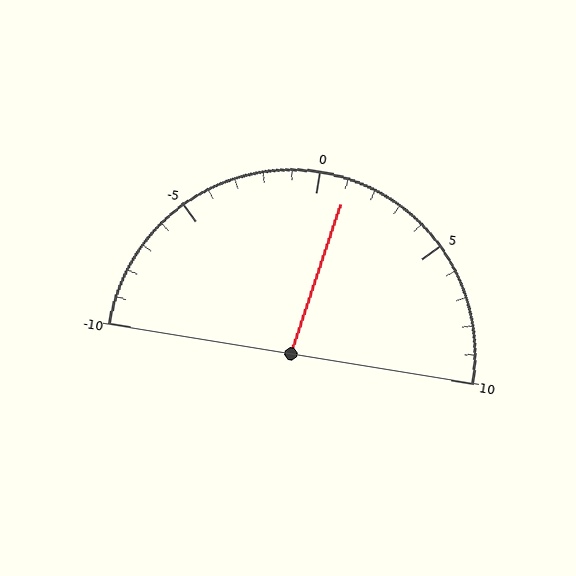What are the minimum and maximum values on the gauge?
The gauge ranges from -10 to 10.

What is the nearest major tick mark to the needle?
The nearest major tick mark is 0.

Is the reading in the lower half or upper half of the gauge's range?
The reading is in the upper half of the range (-10 to 10).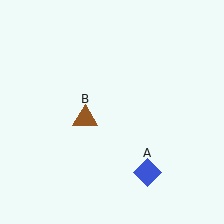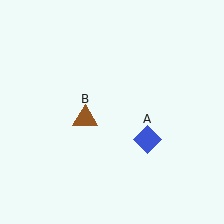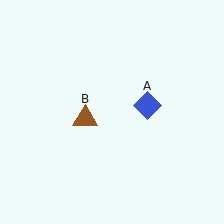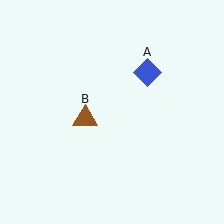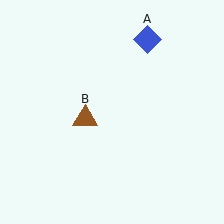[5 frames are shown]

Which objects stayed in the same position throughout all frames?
Brown triangle (object B) remained stationary.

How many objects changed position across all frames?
1 object changed position: blue diamond (object A).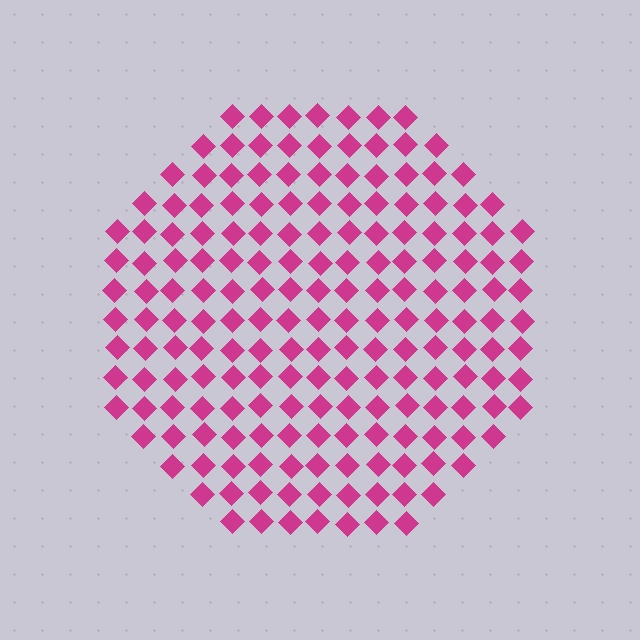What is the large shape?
The large shape is a circle.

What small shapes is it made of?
It is made of small diamonds.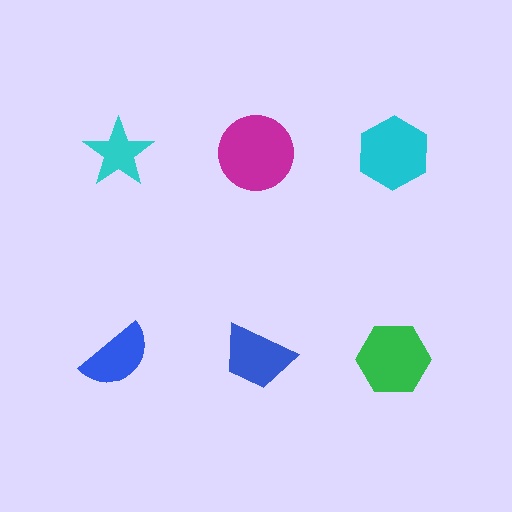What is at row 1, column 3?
A cyan hexagon.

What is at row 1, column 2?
A magenta circle.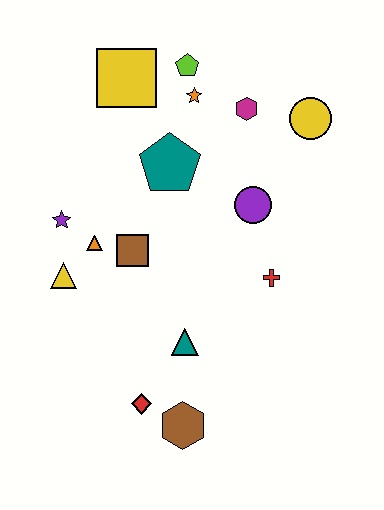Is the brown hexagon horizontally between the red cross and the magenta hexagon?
No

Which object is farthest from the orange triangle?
The yellow circle is farthest from the orange triangle.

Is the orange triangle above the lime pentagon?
No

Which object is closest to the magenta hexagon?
The orange star is closest to the magenta hexagon.